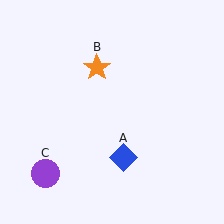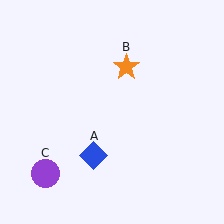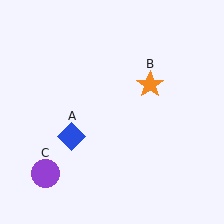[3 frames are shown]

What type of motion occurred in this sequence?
The blue diamond (object A), orange star (object B) rotated clockwise around the center of the scene.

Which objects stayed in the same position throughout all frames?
Purple circle (object C) remained stationary.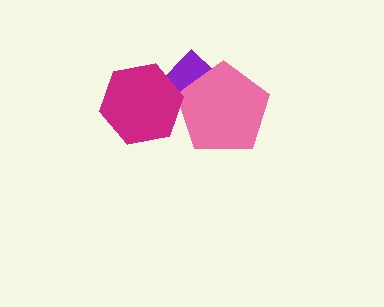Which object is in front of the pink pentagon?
The magenta hexagon is in front of the pink pentagon.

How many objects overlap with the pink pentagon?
2 objects overlap with the pink pentagon.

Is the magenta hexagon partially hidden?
No, no other shape covers it.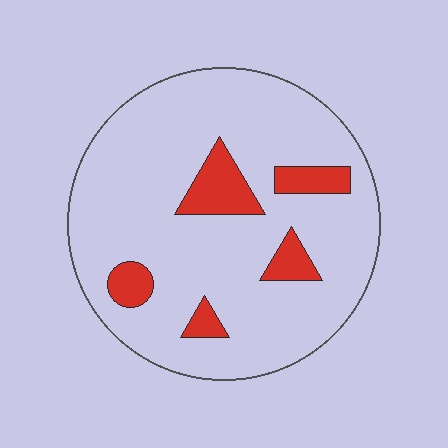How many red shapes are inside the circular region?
5.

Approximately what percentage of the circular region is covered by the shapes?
Approximately 15%.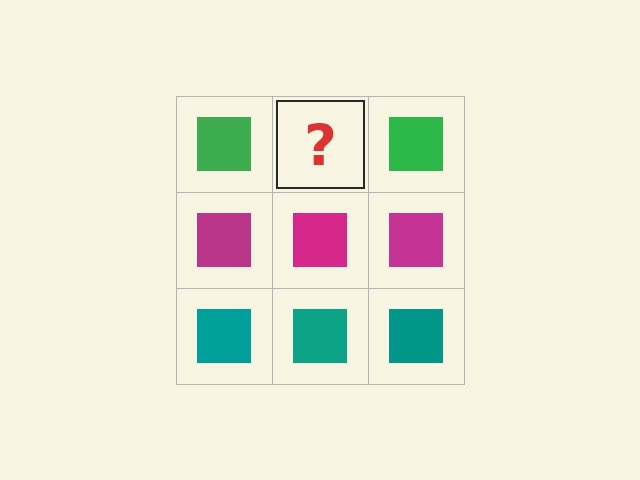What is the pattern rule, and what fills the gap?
The rule is that each row has a consistent color. The gap should be filled with a green square.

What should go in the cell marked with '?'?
The missing cell should contain a green square.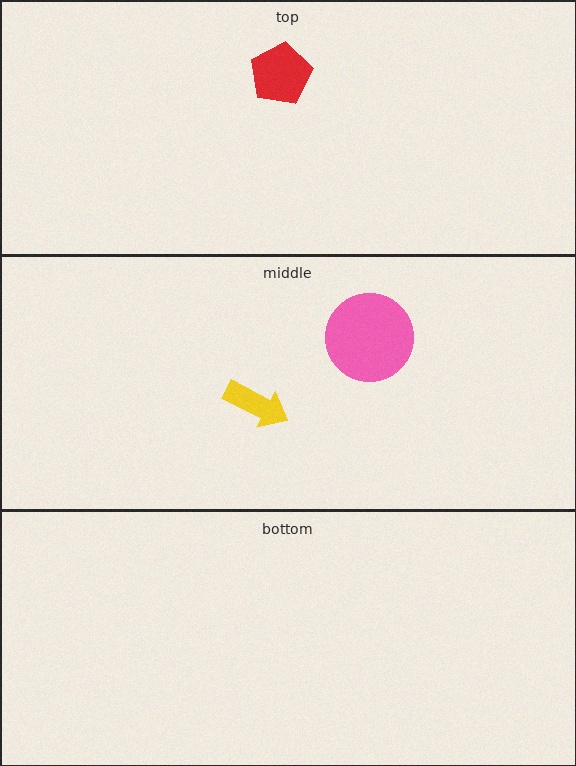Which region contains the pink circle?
The middle region.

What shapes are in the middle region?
The pink circle, the yellow arrow.